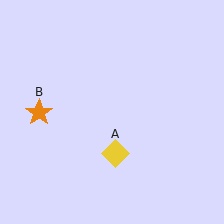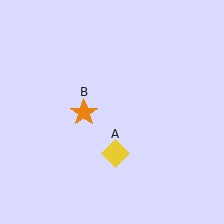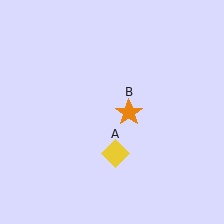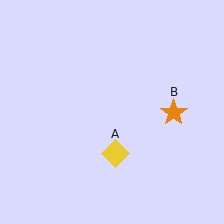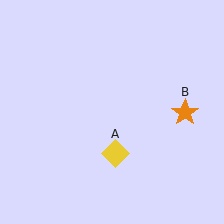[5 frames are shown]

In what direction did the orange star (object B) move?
The orange star (object B) moved right.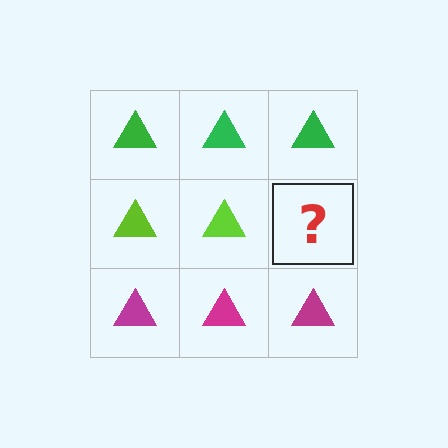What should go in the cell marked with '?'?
The missing cell should contain a lime triangle.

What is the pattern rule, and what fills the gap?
The rule is that each row has a consistent color. The gap should be filled with a lime triangle.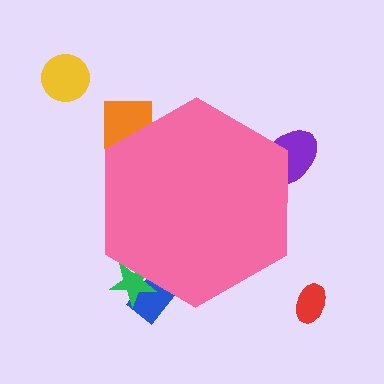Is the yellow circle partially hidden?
No, the yellow circle is fully visible.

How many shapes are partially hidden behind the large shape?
4 shapes are partially hidden.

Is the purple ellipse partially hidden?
Yes, the purple ellipse is partially hidden behind the pink hexagon.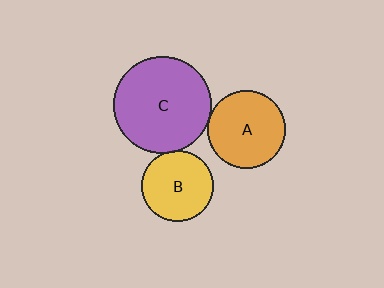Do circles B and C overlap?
Yes.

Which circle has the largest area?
Circle C (purple).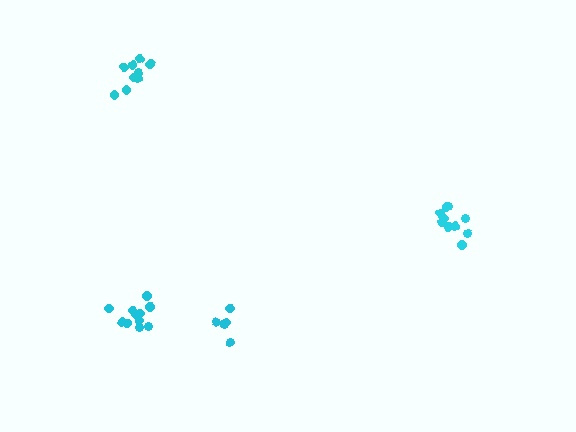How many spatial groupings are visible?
There are 4 spatial groupings.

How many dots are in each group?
Group 1: 10 dots, Group 2: 11 dots, Group 3: 9 dots, Group 4: 6 dots (36 total).